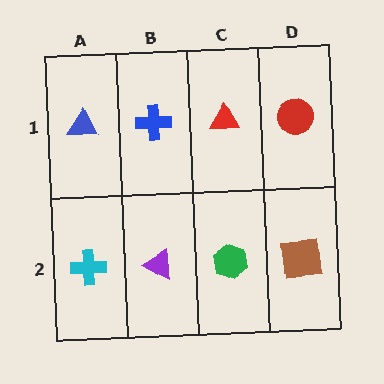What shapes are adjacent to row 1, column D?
A brown square (row 2, column D), a red triangle (row 1, column C).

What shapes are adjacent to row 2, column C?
A red triangle (row 1, column C), a purple triangle (row 2, column B), a brown square (row 2, column D).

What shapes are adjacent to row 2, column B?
A blue cross (row 1, column B), a cyan cross (row 2, column A), a green hexagon (row 2, column C).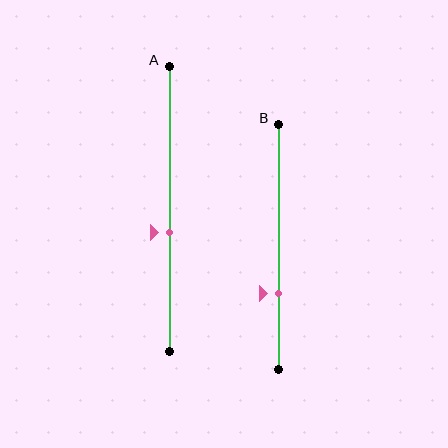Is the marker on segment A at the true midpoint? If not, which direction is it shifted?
No, the marker on segment A is shifted downward by about 8% of the segment length.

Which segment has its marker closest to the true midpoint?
Segment A has its marker closest to the true midpoint.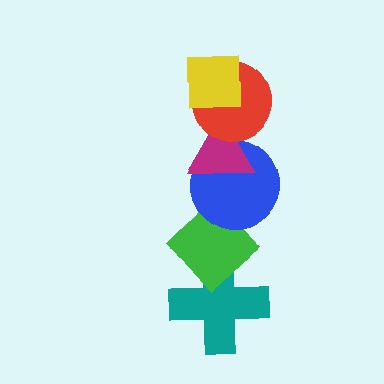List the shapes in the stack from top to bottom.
From top to bottom: the yellow square, the red circle, the magenta triangle, the blue circle, the green diamond, the teal cross.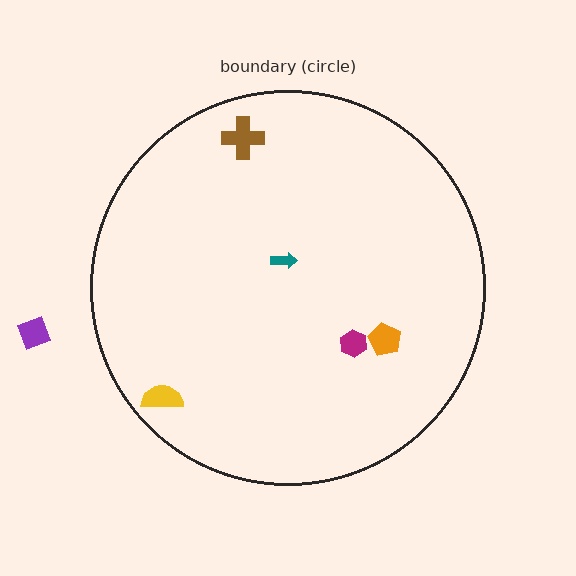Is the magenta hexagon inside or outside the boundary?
Inside.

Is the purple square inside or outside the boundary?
Outside.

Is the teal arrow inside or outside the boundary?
Inside.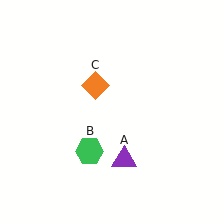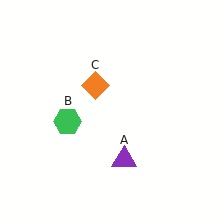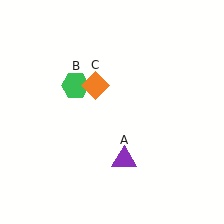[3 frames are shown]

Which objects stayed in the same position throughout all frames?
Purple triangle (object A) and orange diamond (object C) remained stationary.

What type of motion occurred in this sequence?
The green hexagon (object B) rotated clockwise around the center of the scene.